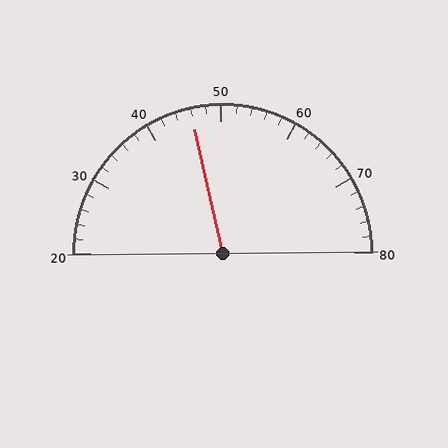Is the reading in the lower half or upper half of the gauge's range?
The reading is in the lower half of the range (20 to 80).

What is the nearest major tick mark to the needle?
The nearest major tick mark is 50.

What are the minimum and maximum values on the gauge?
The gauge ranges from 20 to 80.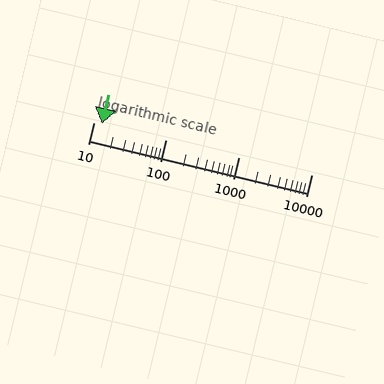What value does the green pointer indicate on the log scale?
The pointer indicates approximately 13.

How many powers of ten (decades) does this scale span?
The scale spans 3 decades, from 10 to 10000.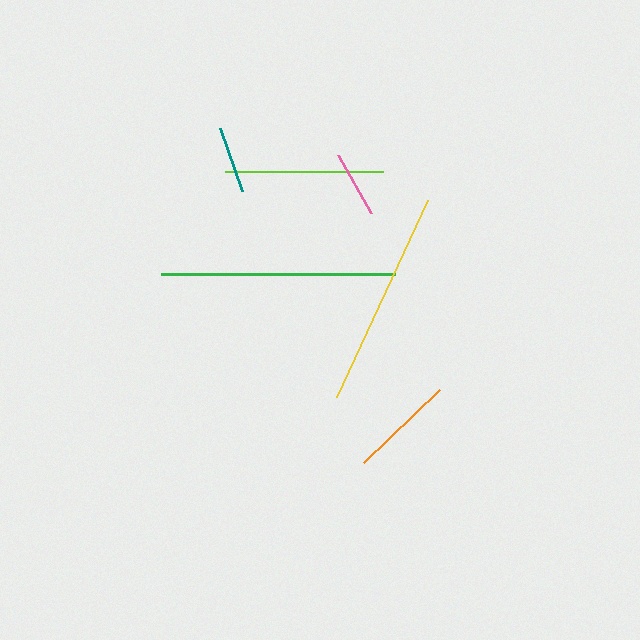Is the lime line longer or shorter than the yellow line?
The yellow line is longer than the lime line.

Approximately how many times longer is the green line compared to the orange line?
The green line is approximately 2.2 times the length of the orange line.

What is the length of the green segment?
The green segment is approximately 234 pixels long.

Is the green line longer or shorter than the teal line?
The green line is longer than the teal line.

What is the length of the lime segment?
The lime segment is approximately 157 pixels long.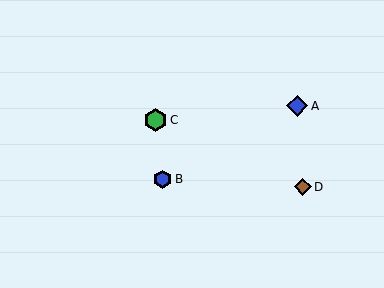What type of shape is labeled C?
Shape C is a green hexagon.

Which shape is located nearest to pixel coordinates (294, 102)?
The blue diamond (labeled A) at (297, 106) is nearest to that location.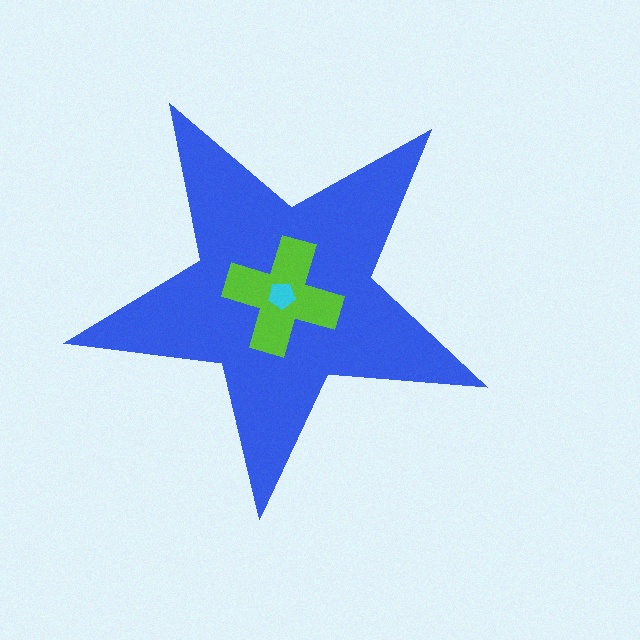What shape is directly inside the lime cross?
The cyan pentagon.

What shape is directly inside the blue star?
The lime cross.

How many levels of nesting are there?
3.